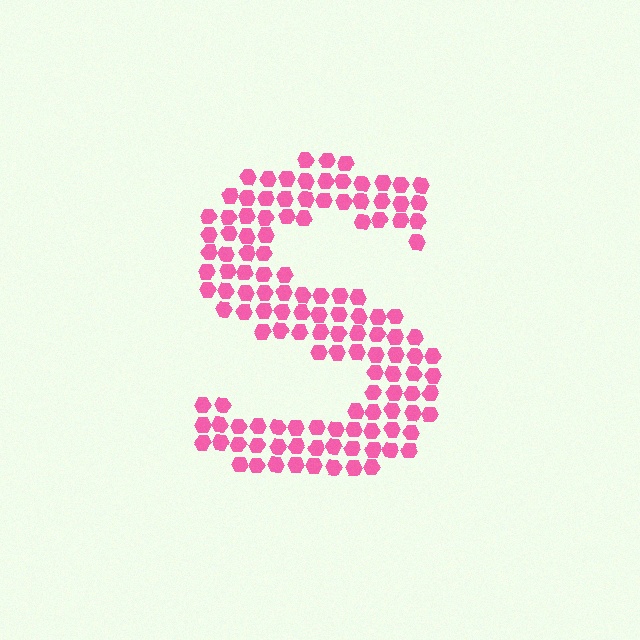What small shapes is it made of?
It is made of small hexagons.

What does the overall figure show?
The overall figure shows the letter S.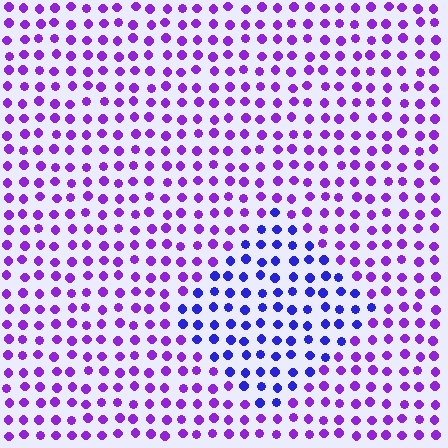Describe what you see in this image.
The image is filled with small purple elements in a uniform arrangement. A diamond-shaped region is visible where the elements are tinted to a slightly different hue, forming a subtle color boundary.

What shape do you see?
I see a diamond.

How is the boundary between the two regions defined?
The boundary is defined purely by a slight shift in hue (about 36 degrees). Spacing, size, and orientation are identical on both sides.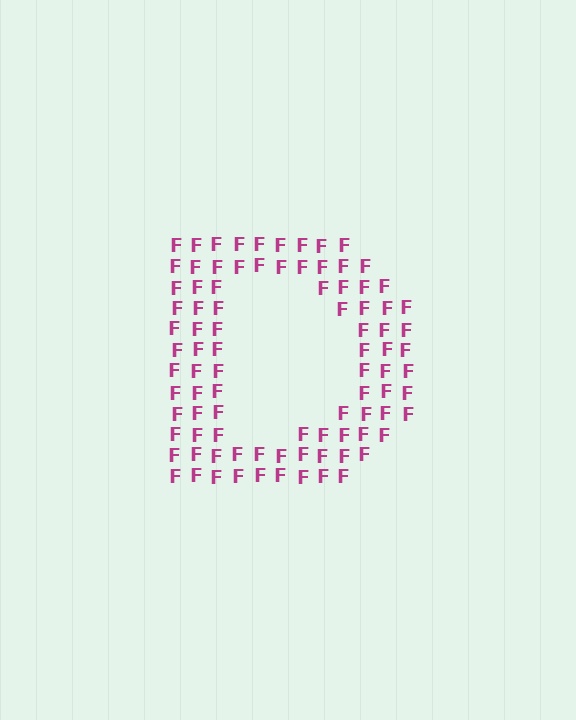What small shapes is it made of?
It is made of small letter F's.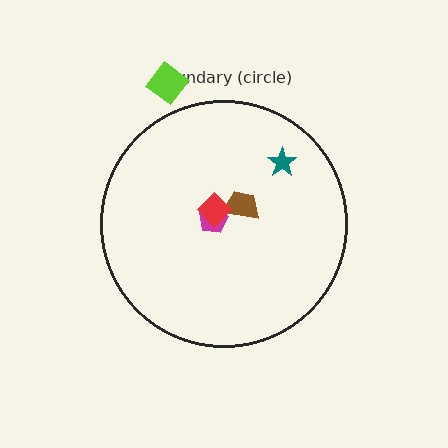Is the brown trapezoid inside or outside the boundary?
Inside.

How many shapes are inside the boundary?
4 inside, 1 outside.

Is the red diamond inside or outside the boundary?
Inside.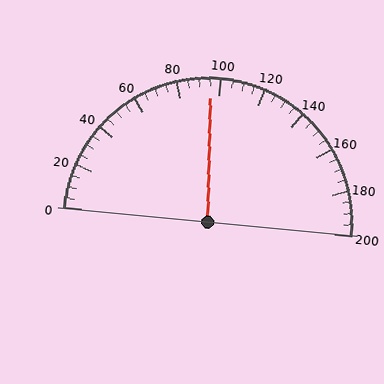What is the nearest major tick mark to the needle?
The nearest major tick mark is 100.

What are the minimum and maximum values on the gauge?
The gauge ranges from 0 to 200.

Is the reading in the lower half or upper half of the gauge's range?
The reading is in the lower half of the range (0 to 200).